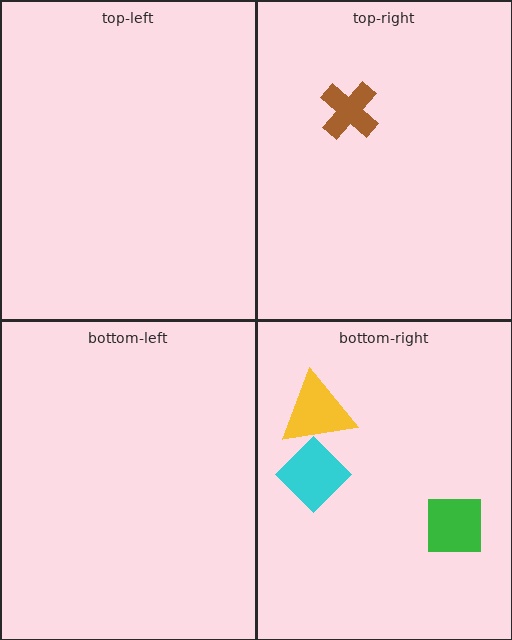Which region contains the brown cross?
The top-right region.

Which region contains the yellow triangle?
The bottom-right region.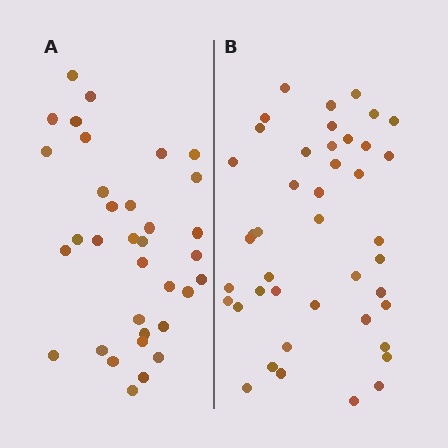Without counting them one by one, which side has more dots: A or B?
Region B (the right region) has more dots.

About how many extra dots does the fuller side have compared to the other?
Region B has roughly 8 or so more dots than region A.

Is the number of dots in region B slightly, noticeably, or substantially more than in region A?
Region B has noticeably more, but not dramatically so. The ratio is roughly 1.3 to 1.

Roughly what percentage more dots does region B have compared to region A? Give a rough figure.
About 25% more.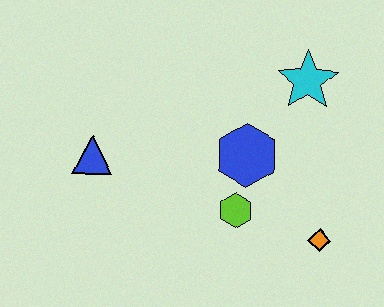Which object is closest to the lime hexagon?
The blue hexagon is closest to the lime hexagon.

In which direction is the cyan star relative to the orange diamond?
The cyan star is above the orange diamond.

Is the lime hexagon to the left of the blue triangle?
No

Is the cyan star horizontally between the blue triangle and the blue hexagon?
No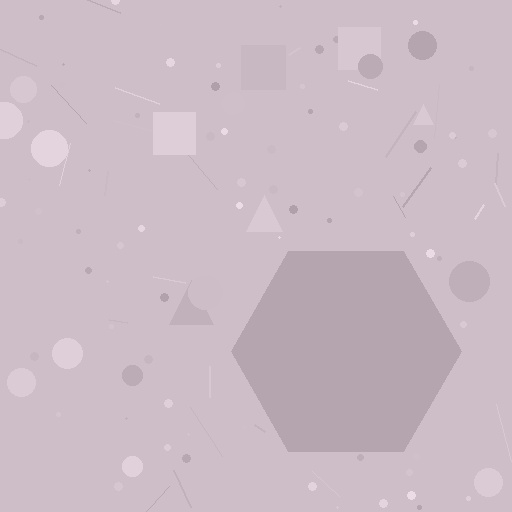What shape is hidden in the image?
A hexagon is hidden in the image.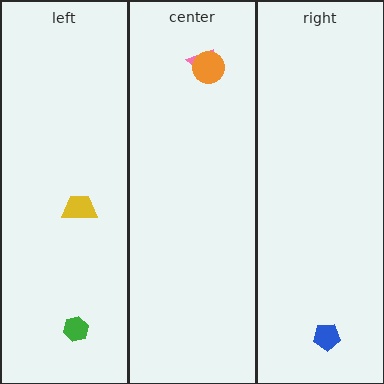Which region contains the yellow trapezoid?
The left region.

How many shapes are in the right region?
1.